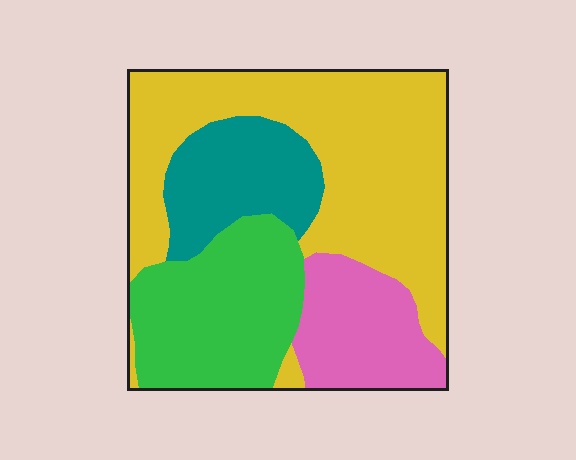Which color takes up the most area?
Yellow, at roughly 45%.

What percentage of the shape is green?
Green covers roughly 25% of the shape.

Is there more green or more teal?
Green.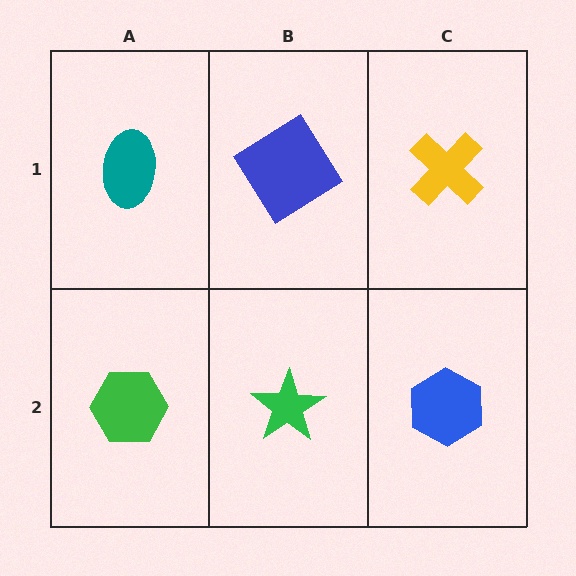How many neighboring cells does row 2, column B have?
3.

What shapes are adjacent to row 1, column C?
A blue hexagon (row 2, column C), a blue diamond (row 1, column B).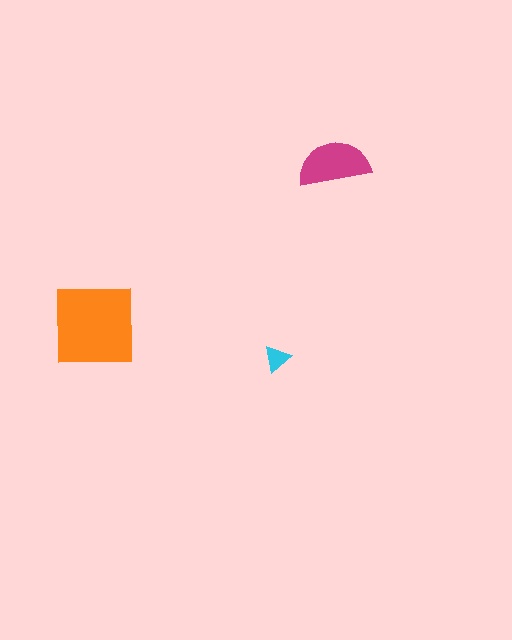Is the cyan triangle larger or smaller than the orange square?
Smaller.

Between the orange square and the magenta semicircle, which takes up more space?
The orange square.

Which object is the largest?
The orange square.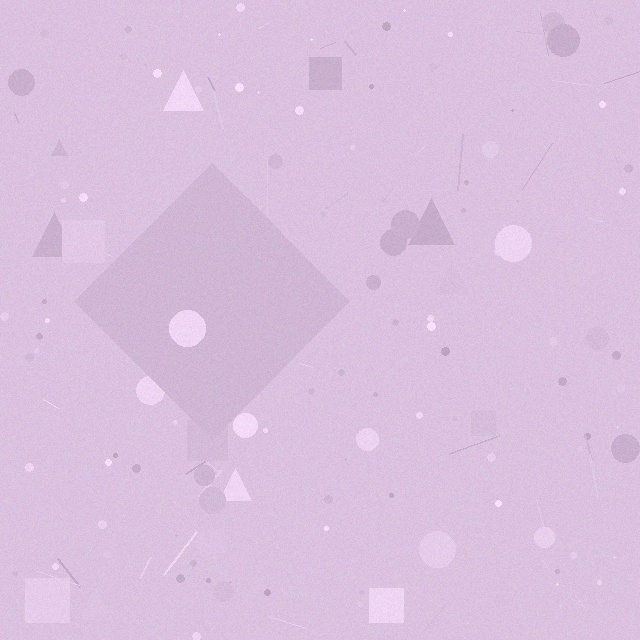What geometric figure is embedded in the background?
A diamond is embedded in the background.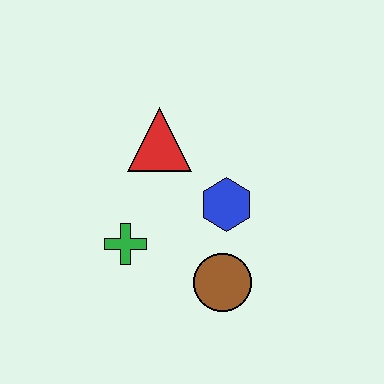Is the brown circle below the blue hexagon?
Yes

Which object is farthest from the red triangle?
The brown circle is farthest from the red triangle.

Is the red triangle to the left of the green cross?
No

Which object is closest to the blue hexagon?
The brown circle is closest to the blue hexagon.